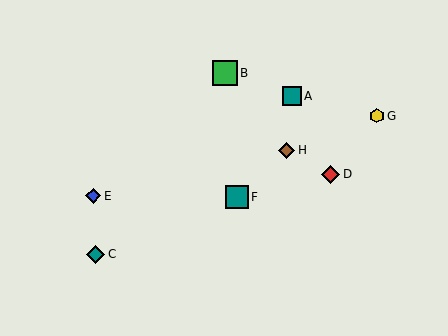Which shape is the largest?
The green square (labeled B) is the largest.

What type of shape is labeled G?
Shape G is a yellow hexagon.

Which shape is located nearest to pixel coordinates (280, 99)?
The teal square (labeled A) at (292, 96) is nearest to that location.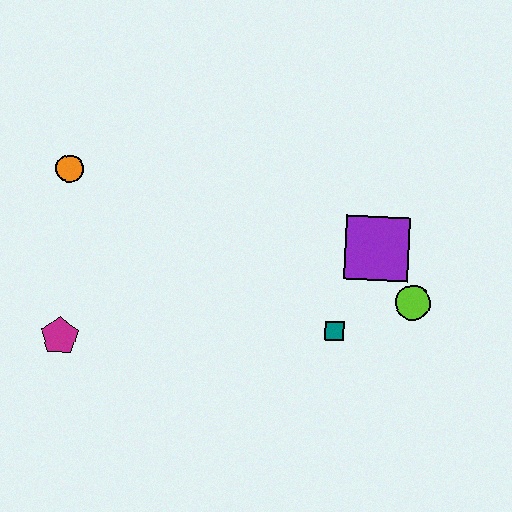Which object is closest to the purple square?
The lime circle is closest to the purple square.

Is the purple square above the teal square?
Yes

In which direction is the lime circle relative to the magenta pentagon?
The lime circle is to the right of the magenta pentagon.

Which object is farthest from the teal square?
The orange circle is farthest from the teal square.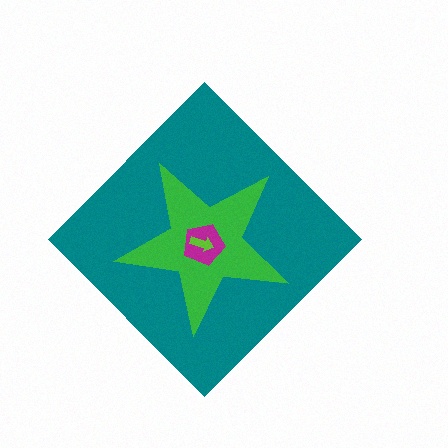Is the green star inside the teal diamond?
Yes.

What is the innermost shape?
The lime arrow.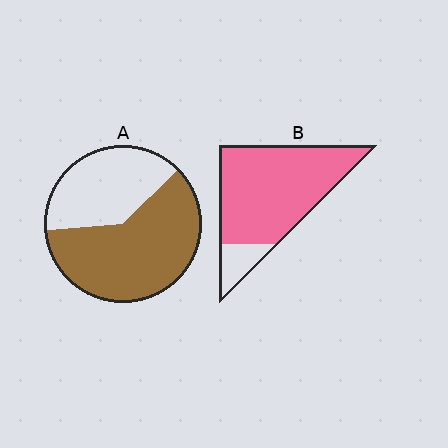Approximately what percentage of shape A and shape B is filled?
A is approximately 60% and B is approximately 85%.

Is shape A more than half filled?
Yes.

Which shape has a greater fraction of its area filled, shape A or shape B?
Shape B.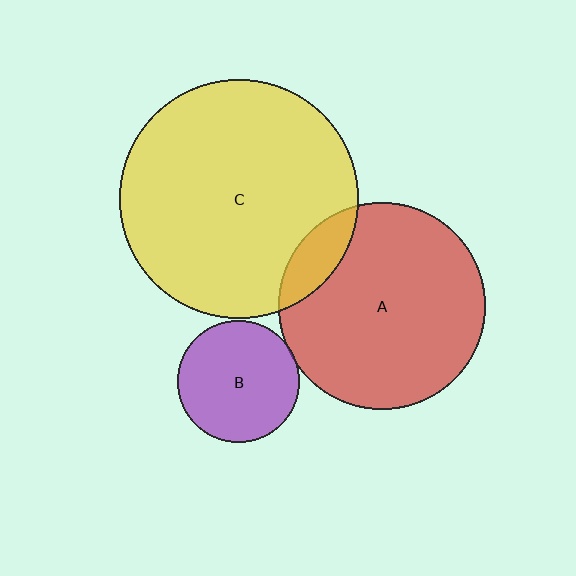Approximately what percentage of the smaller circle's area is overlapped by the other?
Approximately 5%.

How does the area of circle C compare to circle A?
Approximately 1.3 times.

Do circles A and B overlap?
Yes.